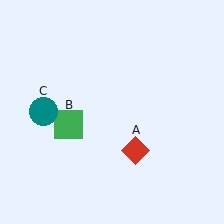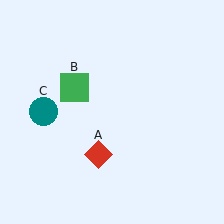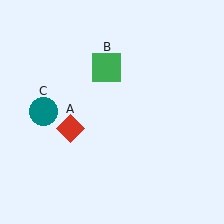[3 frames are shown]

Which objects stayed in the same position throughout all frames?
Teal circle (object C) remained stationary.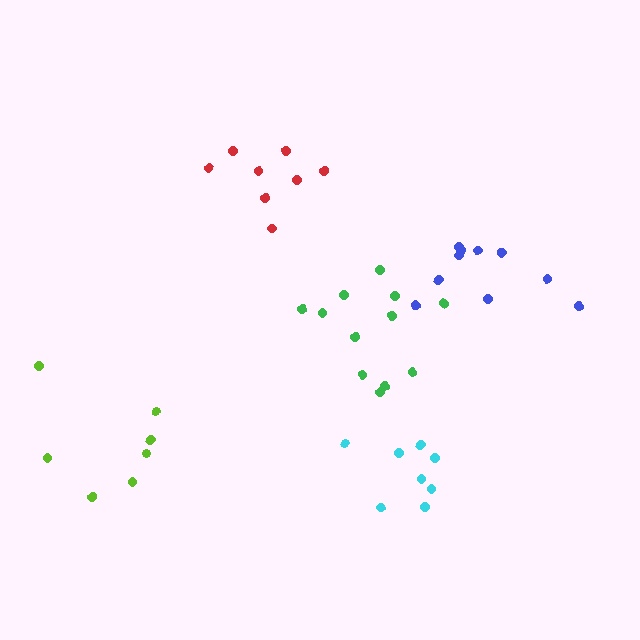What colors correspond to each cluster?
The clusters are colored: lime, red, blue, green, cyan.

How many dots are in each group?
Group 1: 7 dots, Group 2: 8 dots, Group 3: 10 dots, Group 4: 12 dots, Group 5: 8 dots (45 total).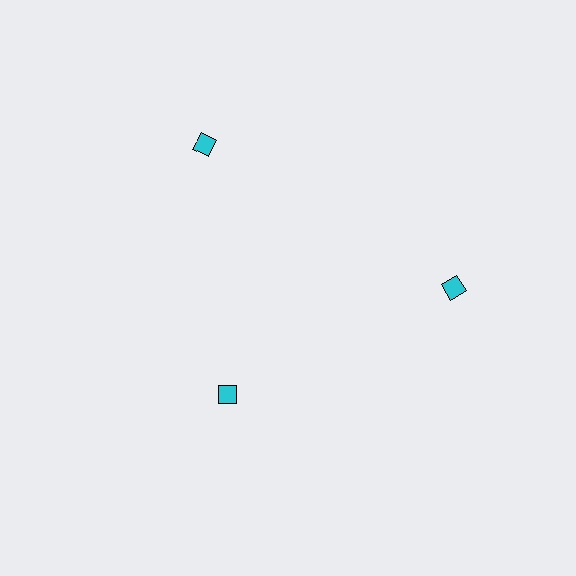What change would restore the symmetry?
The symmetry would be restored by moving it outward, back onto the ring so that all 3 squares sit at equal angles and equal distance from the center.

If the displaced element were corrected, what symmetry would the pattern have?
It would have 3-fold rotational symmetry — the pattern would map onto itself every 120 degrees.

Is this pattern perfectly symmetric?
No. The 3 cyan squares are arranged in a ring, but one element near the 7 o'clock position is pulled inward toward the center, breaking the 3-fold rotational symmetry.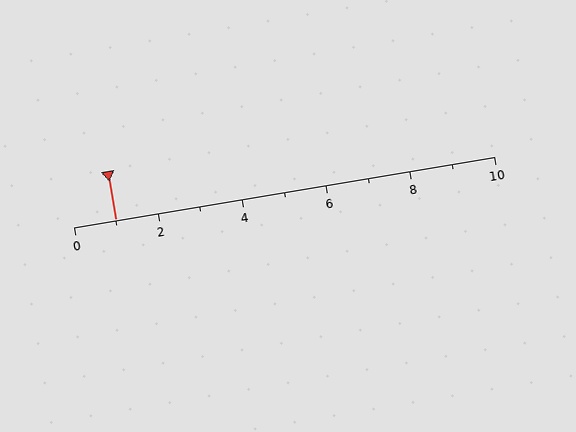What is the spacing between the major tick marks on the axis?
The major ticks are spaced 2 apart.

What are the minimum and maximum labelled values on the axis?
The axis runs from 0 to 10.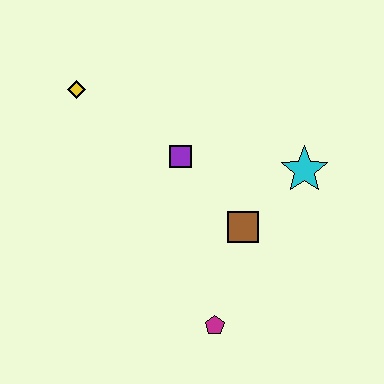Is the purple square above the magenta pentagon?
Yes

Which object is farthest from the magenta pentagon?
The yellow diamond is farthest from the magenta pentagon.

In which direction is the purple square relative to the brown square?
The purple square is above the brown square.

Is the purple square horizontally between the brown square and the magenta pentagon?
No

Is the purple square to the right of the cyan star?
No